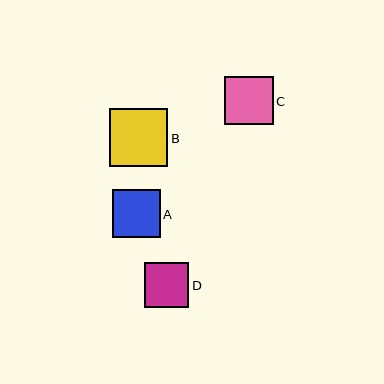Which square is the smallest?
Square D is the smallest with a size of approximately 45 pixels.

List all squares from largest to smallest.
From largest to smallest: B, C, A, D.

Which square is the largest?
Square B is the largest with a size of approximately 58 pixels.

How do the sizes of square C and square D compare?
Square C and square D are approximately the same size.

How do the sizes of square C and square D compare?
Square C and square D are approximately the same size.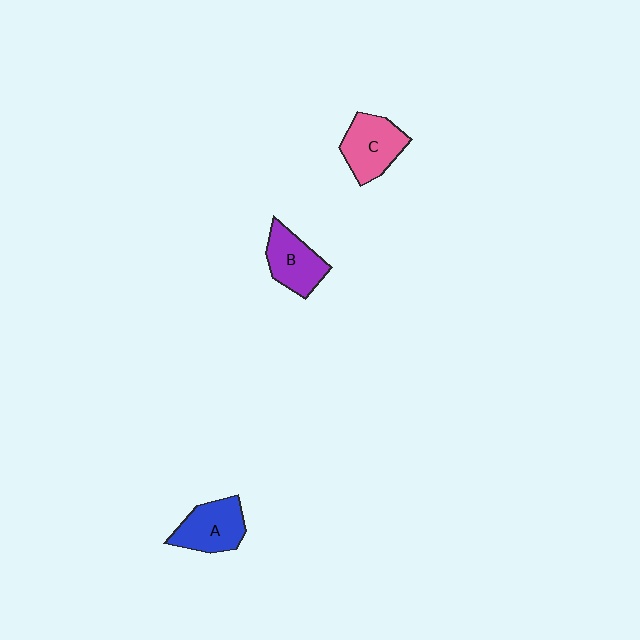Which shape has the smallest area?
Shape B (purple).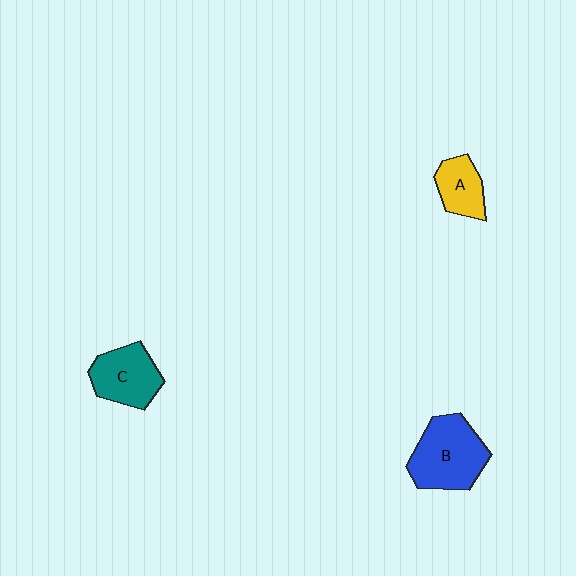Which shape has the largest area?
Shape B (blue).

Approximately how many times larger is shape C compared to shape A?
Approximately 1.4 times.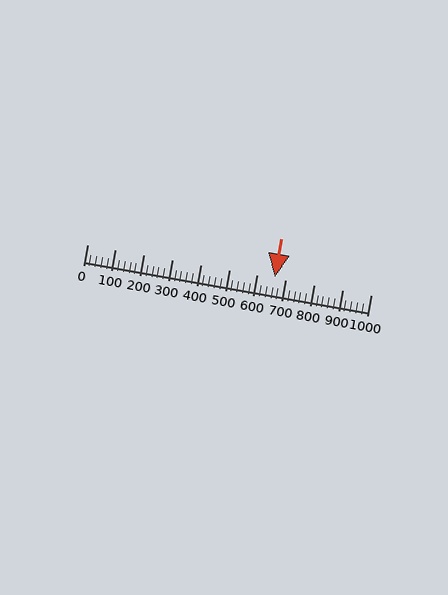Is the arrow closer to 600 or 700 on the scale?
The arrow is closer to 700.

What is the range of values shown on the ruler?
The ruler shows values from 0 to 1000.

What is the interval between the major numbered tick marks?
The major tick marks are spaced 100 units apart.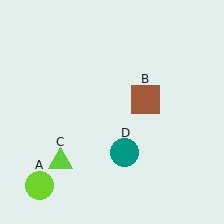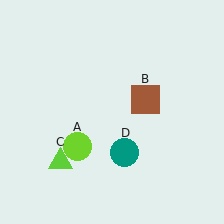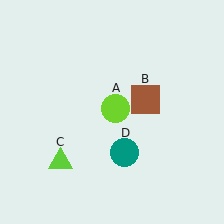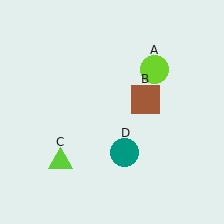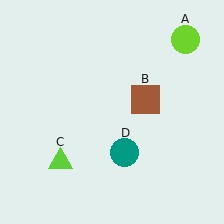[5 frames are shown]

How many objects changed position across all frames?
1 object changed position: lime circle (object A).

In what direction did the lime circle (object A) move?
The lime circle (object A) moved up and to the right.